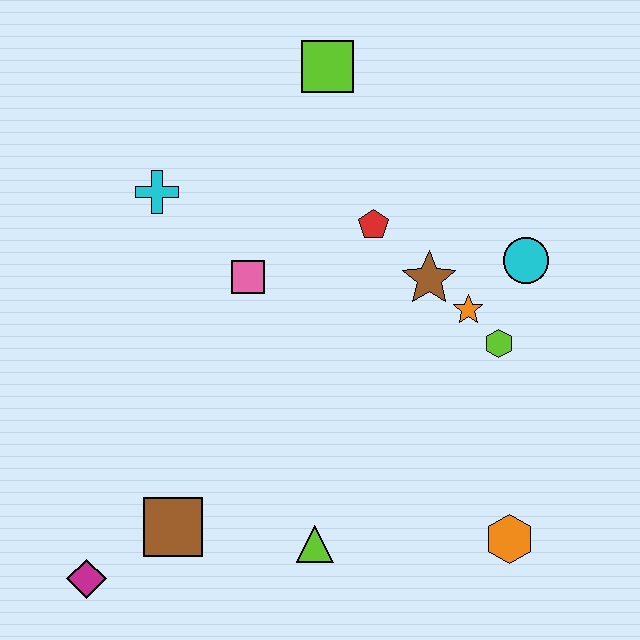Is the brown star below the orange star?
No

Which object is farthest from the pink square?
The orange hexagon is farthest from the pink square.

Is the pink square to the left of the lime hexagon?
Yes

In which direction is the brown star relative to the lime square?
The brown star is below the lime square.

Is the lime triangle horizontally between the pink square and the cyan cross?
No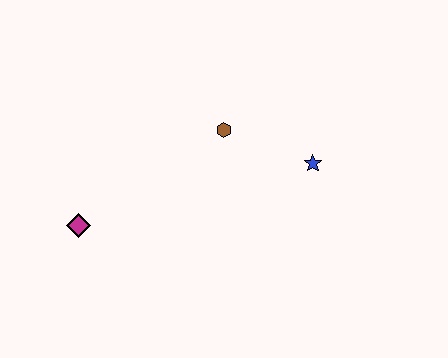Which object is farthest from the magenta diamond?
The blue star is farthest from the magenta diamond.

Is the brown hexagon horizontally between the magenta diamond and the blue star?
Yes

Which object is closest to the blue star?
The brown hexagon is closest to the blue star.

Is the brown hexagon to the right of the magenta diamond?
Yes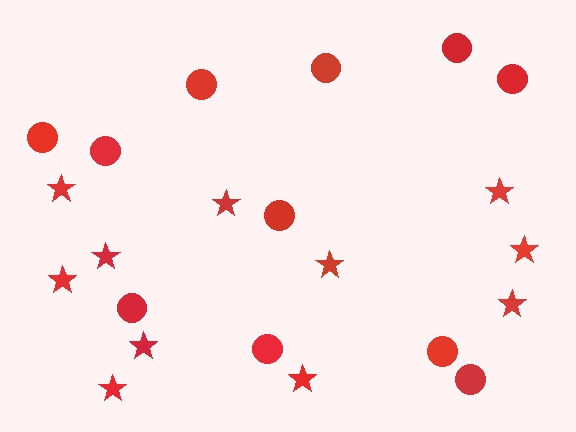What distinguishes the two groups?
There are 2 groups: one group of stars (11) and one group of circles (11).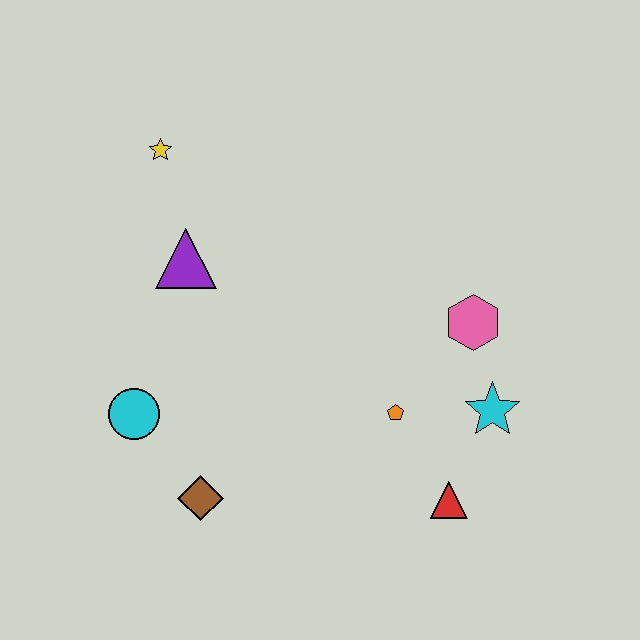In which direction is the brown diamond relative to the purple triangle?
The brown diamond is below the purple triangle.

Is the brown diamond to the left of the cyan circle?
No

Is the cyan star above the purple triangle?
No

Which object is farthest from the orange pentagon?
The yellow star is farthest from the orange pentagon.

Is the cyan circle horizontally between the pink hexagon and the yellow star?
No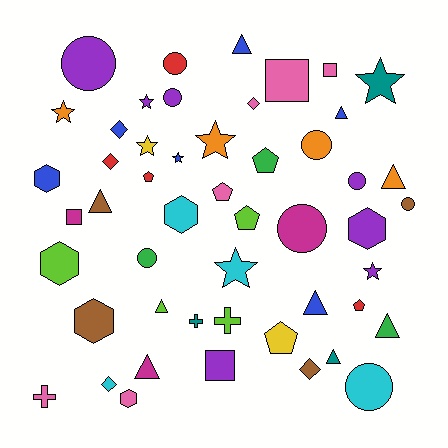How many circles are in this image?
There are 9 circles.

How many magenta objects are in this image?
There are 3 magenta objects.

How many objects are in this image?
There are 50 objects.